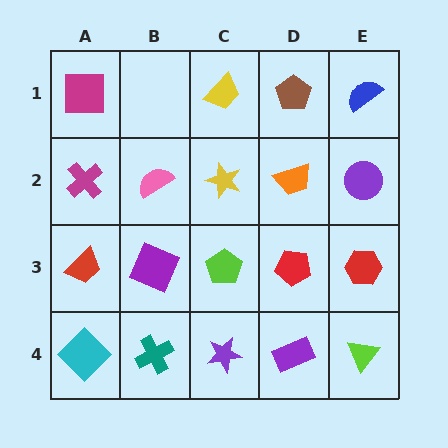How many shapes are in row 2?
5 shapes.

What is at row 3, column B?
A purple square.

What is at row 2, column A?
A magenta cross.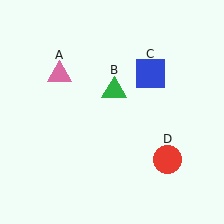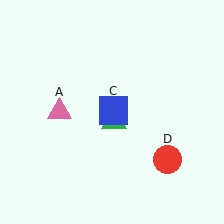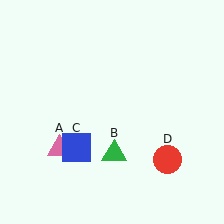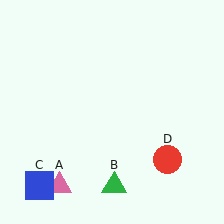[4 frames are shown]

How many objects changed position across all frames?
3 objects changed position: pink triangle (object A), green triangle (object B), blue square (object C).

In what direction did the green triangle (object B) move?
The green triangle (object B) moved down.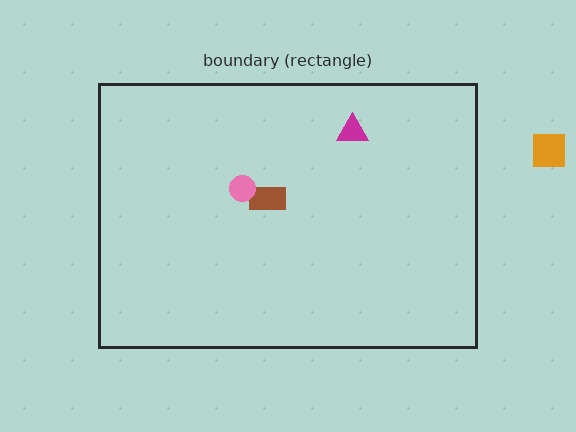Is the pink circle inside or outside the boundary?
Inside.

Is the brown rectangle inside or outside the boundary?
Inside.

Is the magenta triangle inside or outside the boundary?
Inside.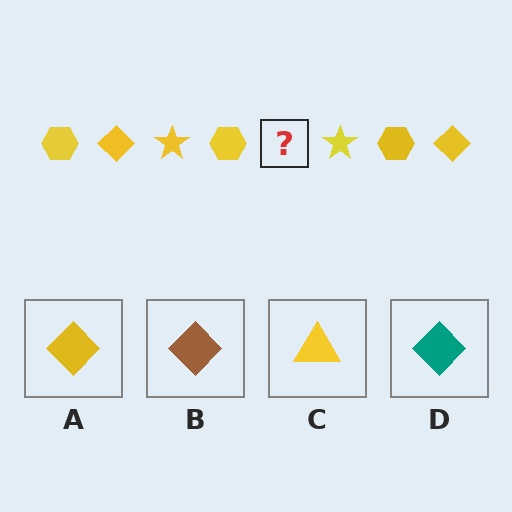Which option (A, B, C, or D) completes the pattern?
A.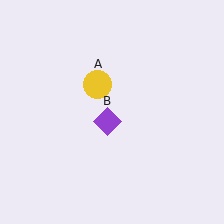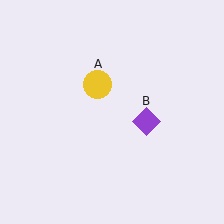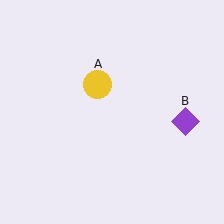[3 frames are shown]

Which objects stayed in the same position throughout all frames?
Yellow circle (object A) remained stationary.